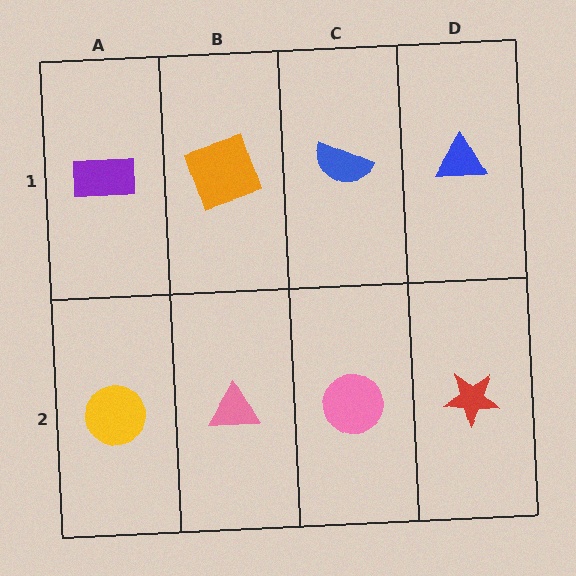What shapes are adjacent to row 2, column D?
A blue triangle (row 1, column D), a pink circle (row 2, column C).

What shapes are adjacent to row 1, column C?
A pink circle (row 2, column C), an orange square (row 1, column B), a blue triangle (row 1, column D).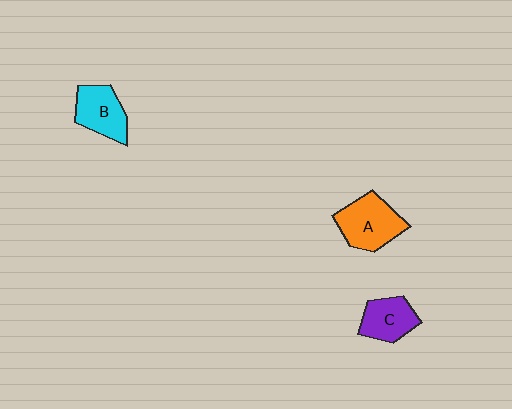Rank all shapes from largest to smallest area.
From largest to smallest: A (orange), B (cyan), C (purple).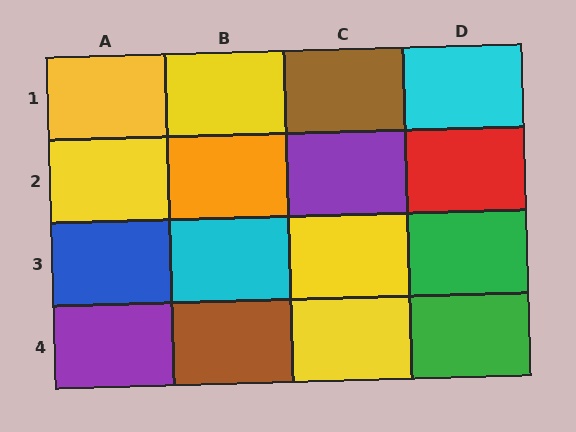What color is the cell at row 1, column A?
Yellow.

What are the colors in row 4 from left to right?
Purple, brown, yellow, green.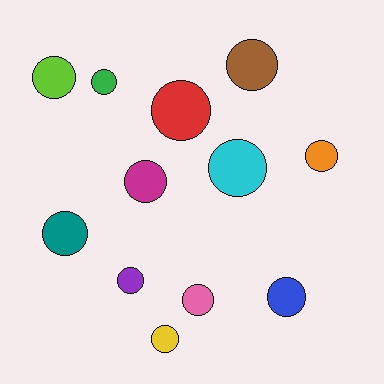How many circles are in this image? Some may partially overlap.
There are 12 circles.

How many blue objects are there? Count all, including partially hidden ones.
There is 1 blue object.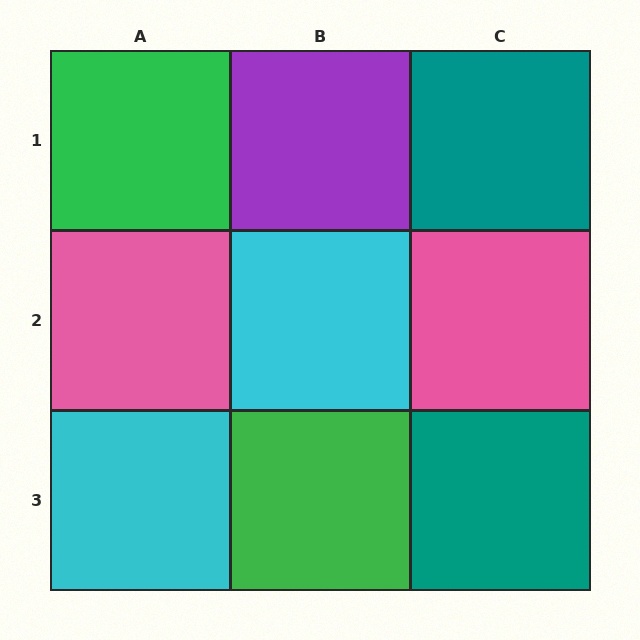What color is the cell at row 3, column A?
Cyan.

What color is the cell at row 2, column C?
Pink.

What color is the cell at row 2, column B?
Cyan.